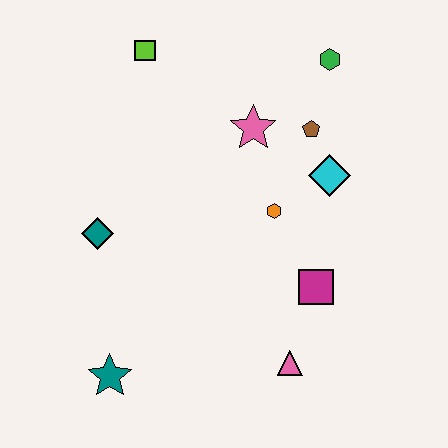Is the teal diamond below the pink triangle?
No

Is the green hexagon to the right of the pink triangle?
Yes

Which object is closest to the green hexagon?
The brown pentagon is closest to the green hexagon.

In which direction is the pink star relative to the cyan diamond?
The pink star is to the left of the cyan diamond.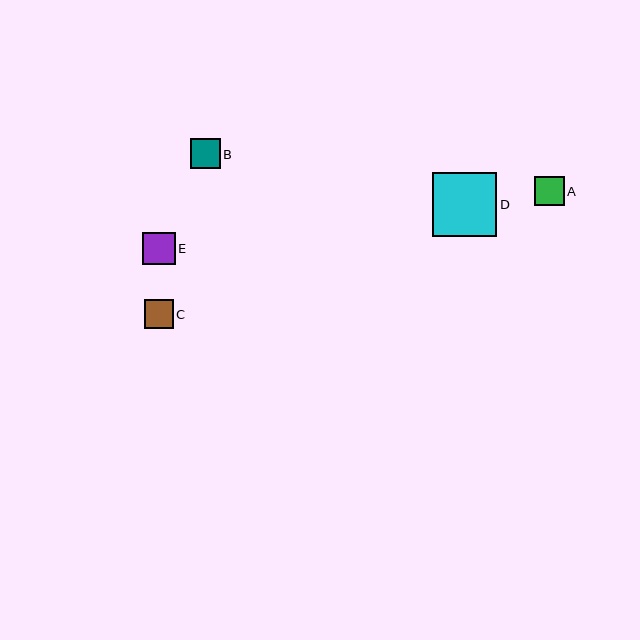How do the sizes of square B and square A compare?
Square B and square A are approximately the same size.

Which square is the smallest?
Square C is the smallest with a size of approximately 29 pixels.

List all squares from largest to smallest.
From largest to smallest: D, E, B, A, C.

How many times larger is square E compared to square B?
Square E is approximately 1.1 times the size of square B.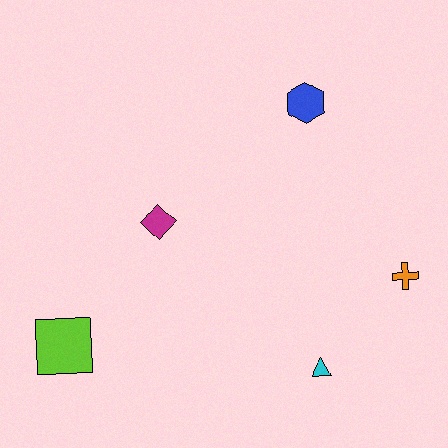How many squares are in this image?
There is 1 square.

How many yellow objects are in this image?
There are no yellow objects.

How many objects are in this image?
There are 5 objects.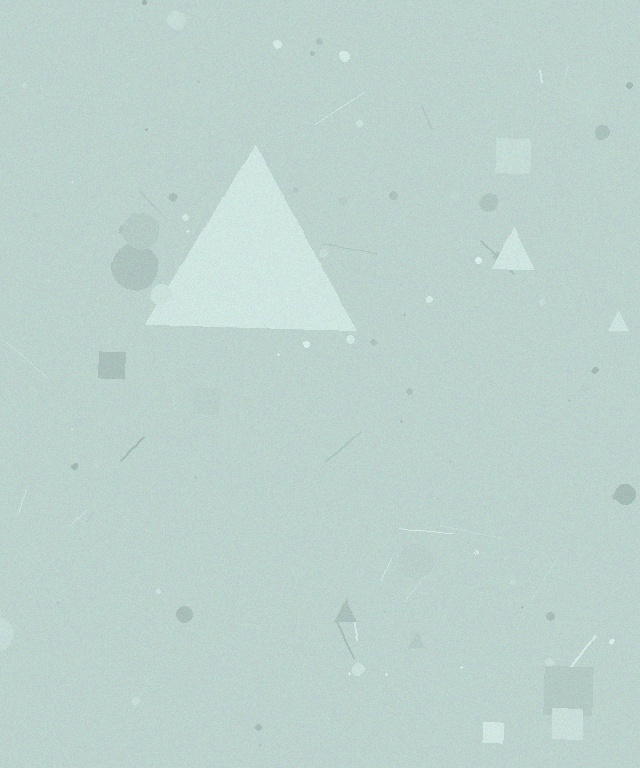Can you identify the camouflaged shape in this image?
The camouflaged shape is a triangle.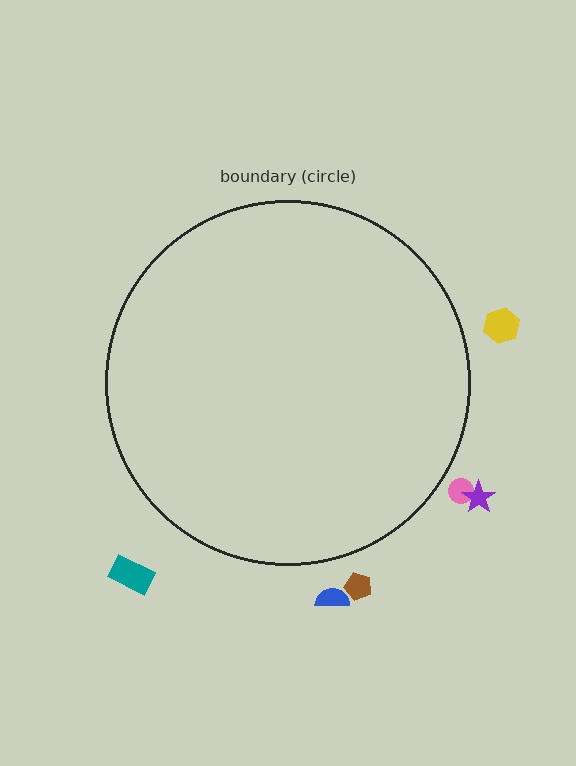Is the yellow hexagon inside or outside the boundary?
Outside.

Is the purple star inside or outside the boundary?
Outside.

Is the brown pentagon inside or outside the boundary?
Outside.